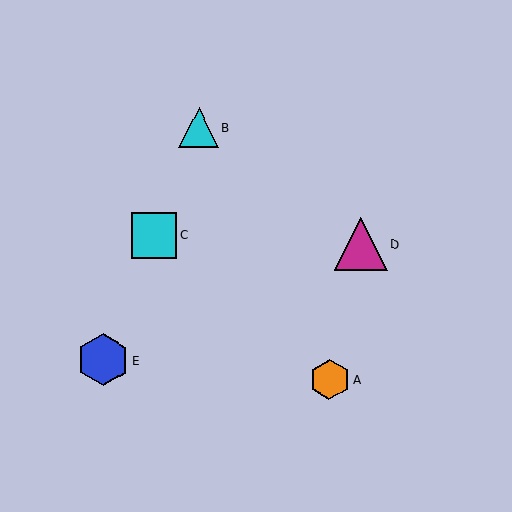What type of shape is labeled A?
Shape A is an orange hexagon.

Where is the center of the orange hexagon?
The center of the orange hexagon is at (329, 380).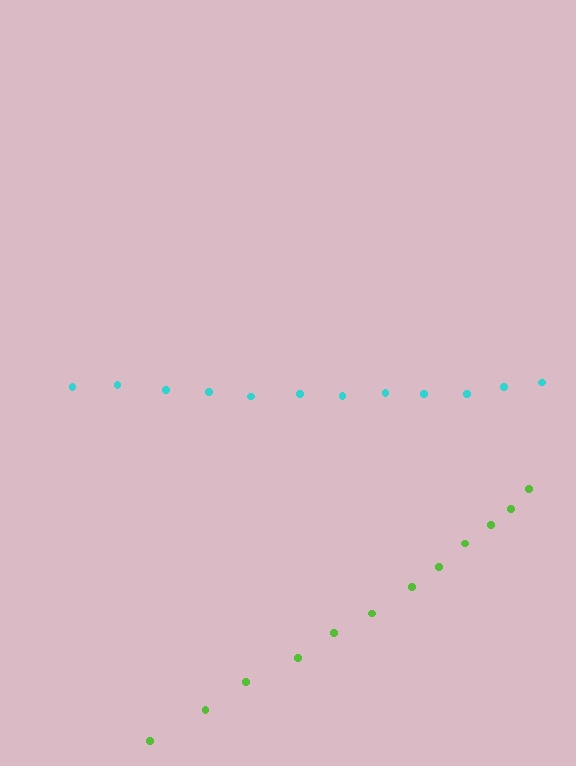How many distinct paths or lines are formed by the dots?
There are 2 distinct paths.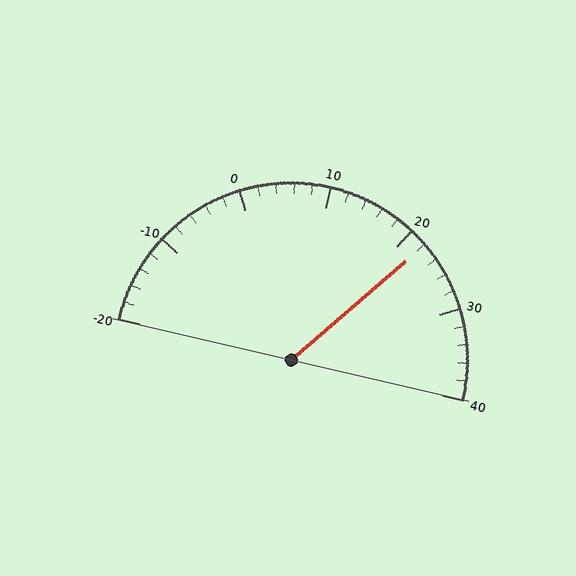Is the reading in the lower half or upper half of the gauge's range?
The reading is in the upper half of the range (-20 to 40).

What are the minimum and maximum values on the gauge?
The gauge ranges from -20 to 40.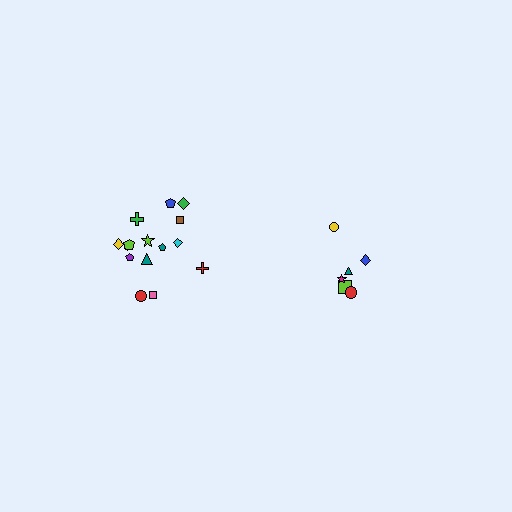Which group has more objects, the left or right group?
The left group.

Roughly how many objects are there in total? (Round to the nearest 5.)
Roughly 20 objects in total.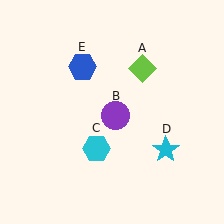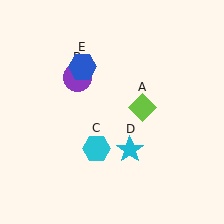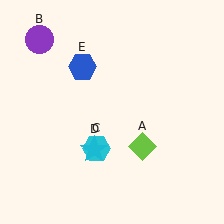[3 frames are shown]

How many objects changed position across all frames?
3 objects changed position: lime diamond (object A), purple circle (object B), cyan star (object D).